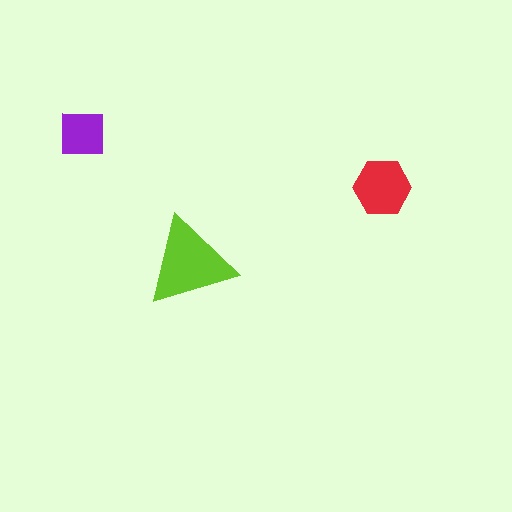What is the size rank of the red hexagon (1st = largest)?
2nd.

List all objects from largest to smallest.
The lime triangle, the red hexagon, the purple square.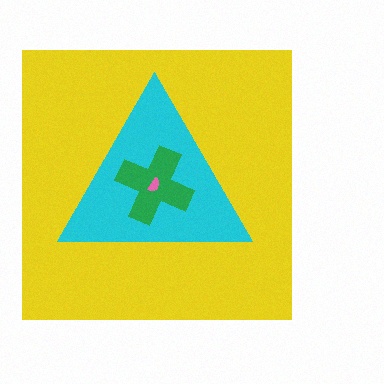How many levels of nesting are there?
4.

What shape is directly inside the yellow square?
The cyan triangle.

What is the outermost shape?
The yellow square.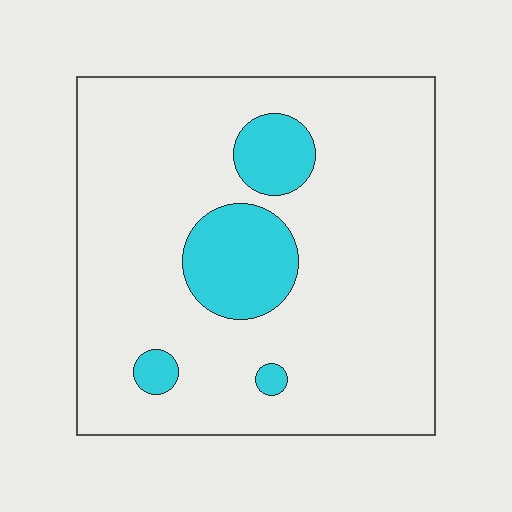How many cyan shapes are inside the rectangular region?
4.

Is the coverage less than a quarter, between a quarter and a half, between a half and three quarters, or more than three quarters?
Less than a quarter.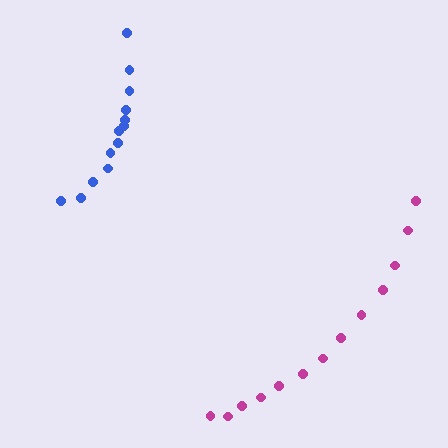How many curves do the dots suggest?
There are 2 distinct paths.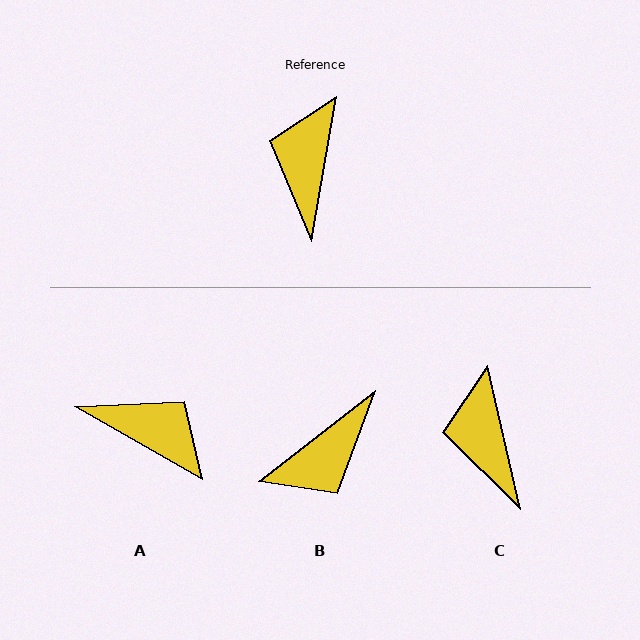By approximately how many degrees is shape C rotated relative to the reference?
Approximately 23 degrees counter-clockwise.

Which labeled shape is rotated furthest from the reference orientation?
B, about 138 degrees away.